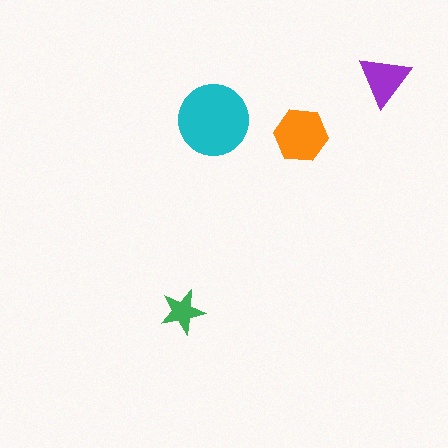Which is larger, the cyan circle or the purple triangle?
The cyan circle.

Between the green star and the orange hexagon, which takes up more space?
The orange hexagon.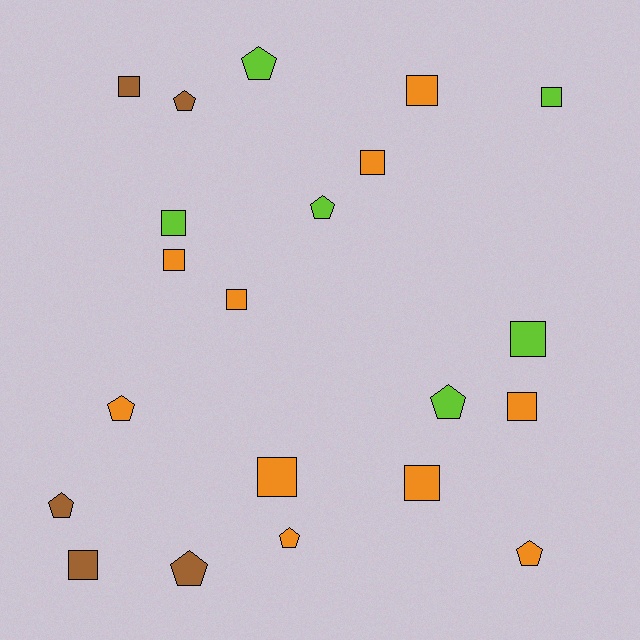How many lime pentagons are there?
There are 3 lime pentagons.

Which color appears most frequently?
Orange, with 10 objects.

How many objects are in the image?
There are 21 objects.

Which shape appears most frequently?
Square, with 12 objects.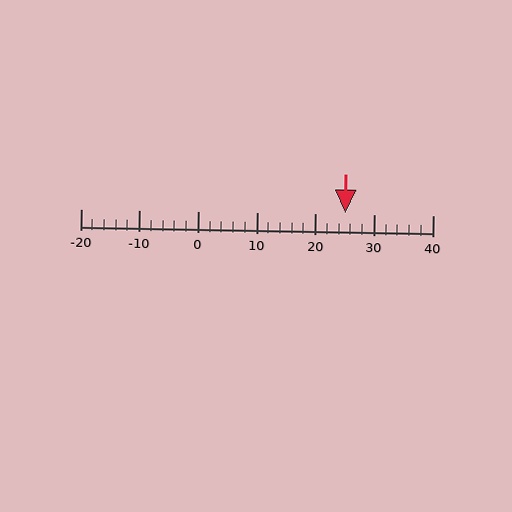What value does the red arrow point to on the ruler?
The red arrow points to approximately 25.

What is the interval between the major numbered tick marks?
The major tick marks are spaced 10 units apart.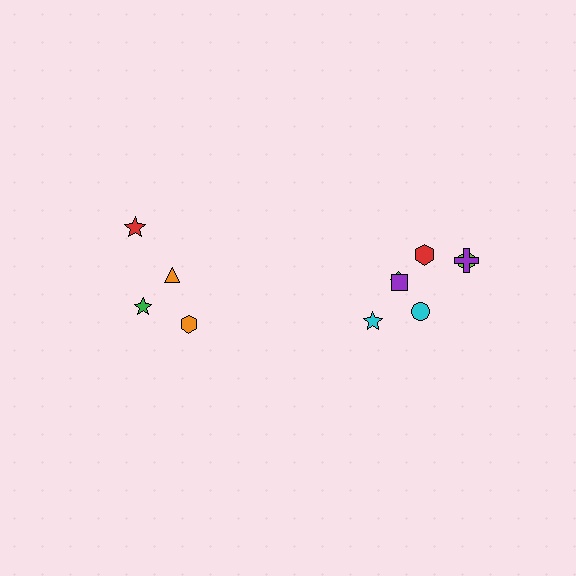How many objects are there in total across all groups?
There are 11 objects.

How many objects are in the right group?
There are 7 objects.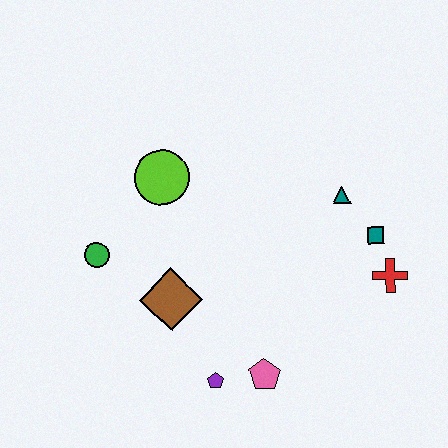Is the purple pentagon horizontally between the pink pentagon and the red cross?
No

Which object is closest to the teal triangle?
The teal square is closest to the teal triangle.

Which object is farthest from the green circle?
The red cross is farthest from the green circle.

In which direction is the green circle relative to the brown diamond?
The green circle is to the left of the brown diamond.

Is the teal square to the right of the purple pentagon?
Yes